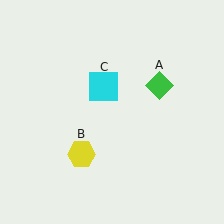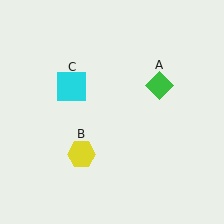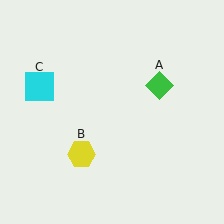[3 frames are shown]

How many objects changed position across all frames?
1 object changed position: cyan square (object C).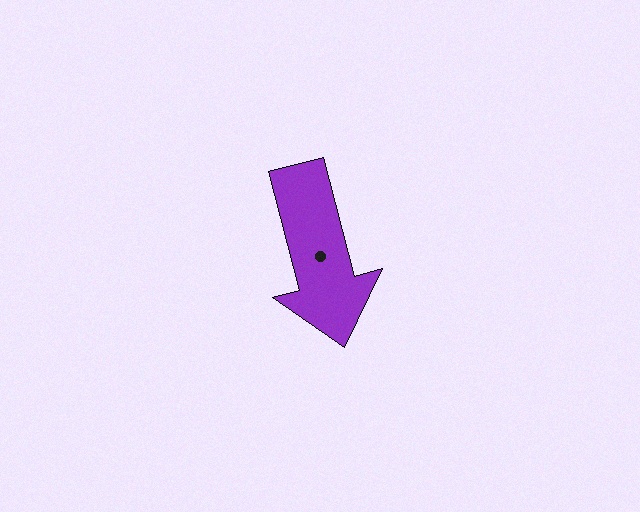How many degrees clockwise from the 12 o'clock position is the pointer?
Approximately 165 degrees.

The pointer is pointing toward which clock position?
Roughly 6 o'clock.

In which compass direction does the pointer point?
South.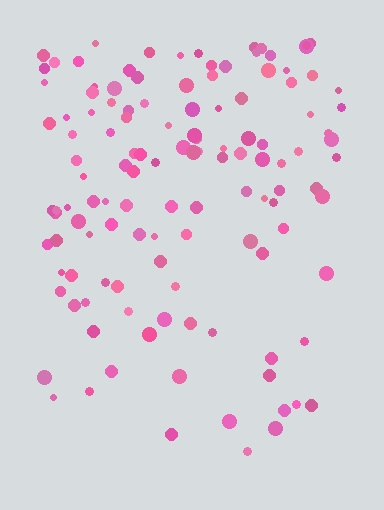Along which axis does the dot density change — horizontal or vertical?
Vertical.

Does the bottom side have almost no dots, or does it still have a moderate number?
Still a moderate number, just noticeably fewer than the top.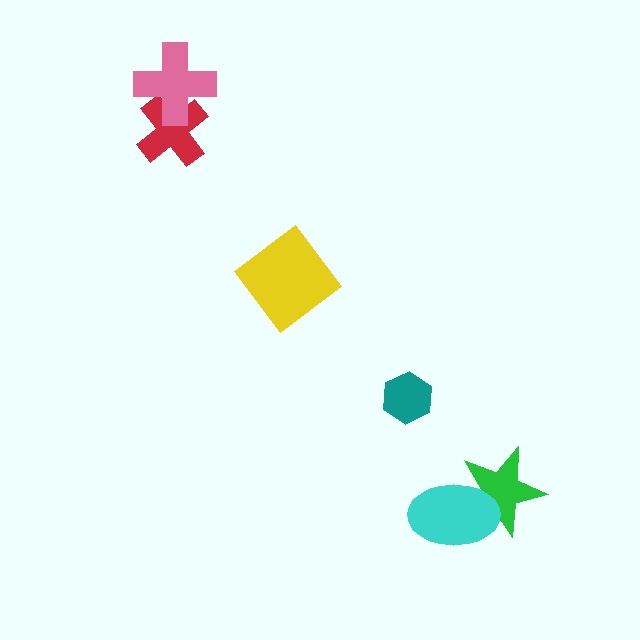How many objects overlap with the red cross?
1 object overlaps with the red cross.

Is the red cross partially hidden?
Yes, it is partially covered by another shape.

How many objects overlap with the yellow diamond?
0 objects overlap with the yellow diamond.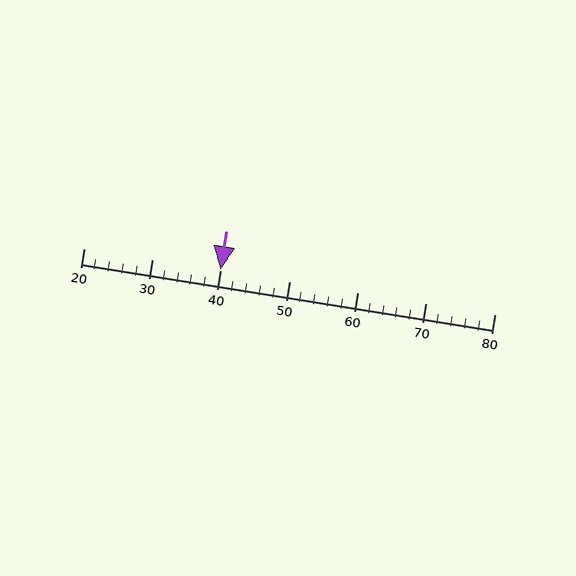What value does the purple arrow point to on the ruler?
The purple arrow points to approximately 40.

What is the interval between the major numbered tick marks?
The major tick marks are spaced 10 units apart.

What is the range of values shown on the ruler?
The ruler shows values from 20 to 80.